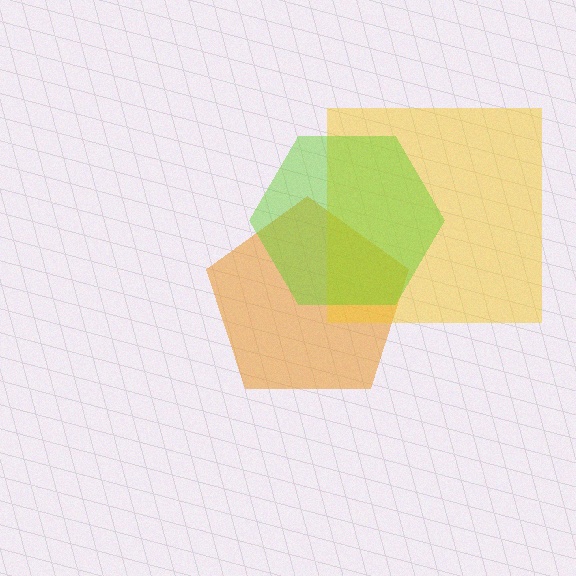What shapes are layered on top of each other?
The layered shapes are: an orange pentagon, a yellow square, a lime hexagon.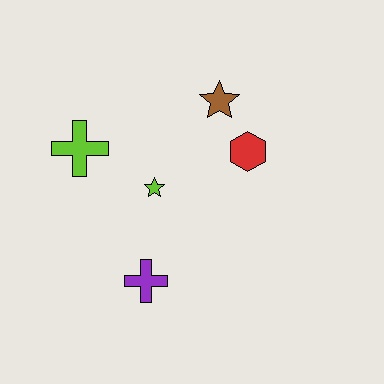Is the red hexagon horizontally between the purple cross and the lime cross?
No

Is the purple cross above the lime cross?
No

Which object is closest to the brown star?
The red hexagon is closest to the brown star.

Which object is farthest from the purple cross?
The brown star is farthest from the purple cross.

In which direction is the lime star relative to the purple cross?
The lime star is above the purple cross.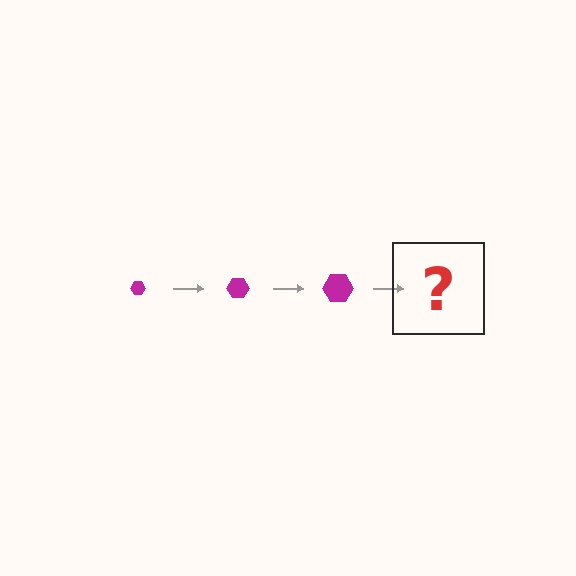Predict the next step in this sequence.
The next step is a magenta hexagon, larger than the previous one.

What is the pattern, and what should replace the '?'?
The pattern is that the hexagon gets progressively larger each step. The '?' should be a magenta hexagon, larger than the previous one.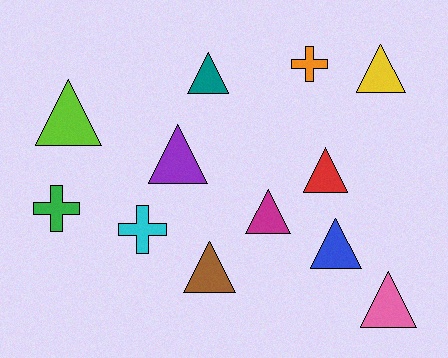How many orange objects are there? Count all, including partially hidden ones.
There is 1 orange object.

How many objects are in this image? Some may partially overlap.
There are 12 objects.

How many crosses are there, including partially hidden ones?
There are 3 crosses.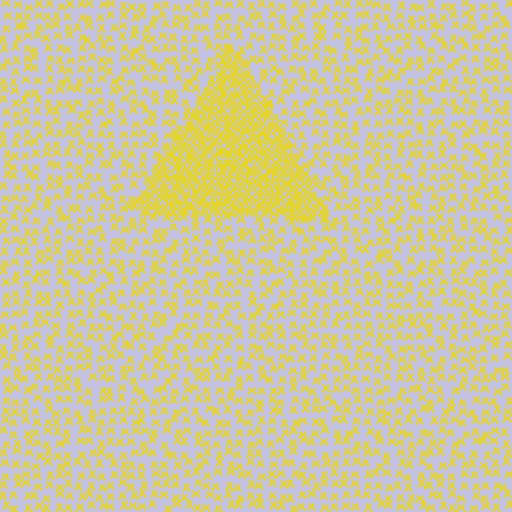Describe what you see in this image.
The image contains small yellow elements arranged at two different densities. A triangle-shaped region is visible where the elements are more densely packed than the surrounding area.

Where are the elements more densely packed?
The elements are more densely packed inside the triangle boundary.